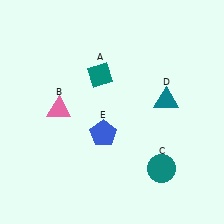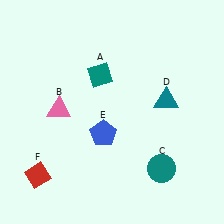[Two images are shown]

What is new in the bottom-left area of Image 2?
A red diamond (F) was added in the bottom-left area of Image 2.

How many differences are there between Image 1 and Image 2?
There is 1 difference between the two images.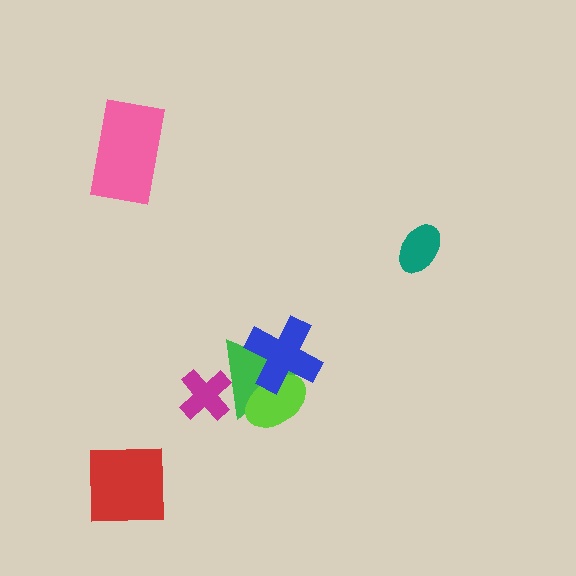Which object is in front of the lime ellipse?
The blue cross is in front of the lime ellipse.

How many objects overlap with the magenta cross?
1 object overlaps with the magenta cross.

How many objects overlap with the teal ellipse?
0 objects overlap with the teal ellipse.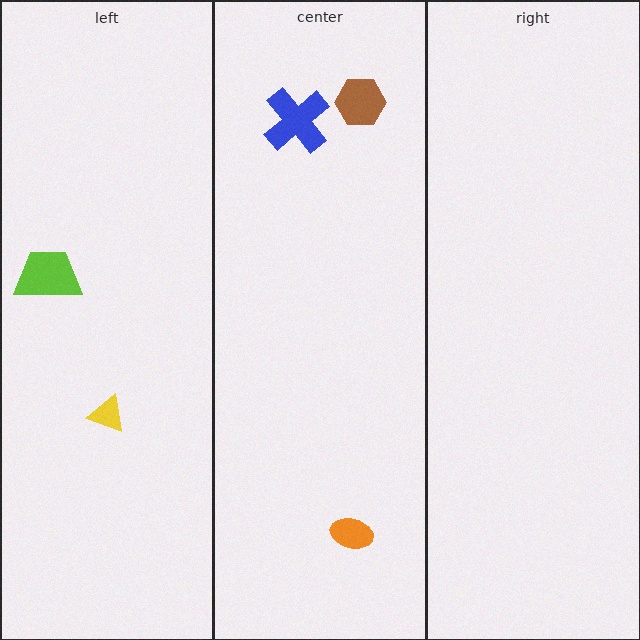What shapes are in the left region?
The lime trapezoid, the yellow triangle.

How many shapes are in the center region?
3.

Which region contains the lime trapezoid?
The left region.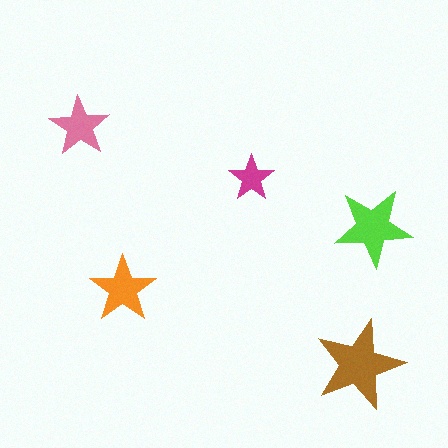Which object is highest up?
The pink star is topmost.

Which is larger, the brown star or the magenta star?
The brown one.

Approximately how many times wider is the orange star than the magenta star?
About 1.5 times wider.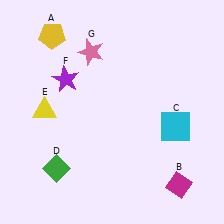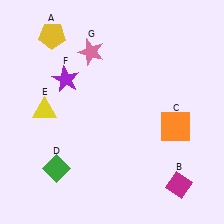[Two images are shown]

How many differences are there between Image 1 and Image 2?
There is 1 difference between the two images.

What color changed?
The square (C) changed from cyan in Image 1 to orange in Image 2.